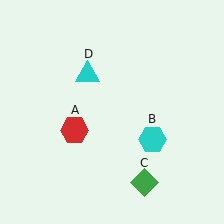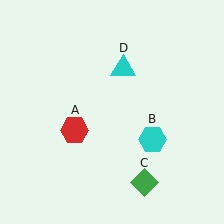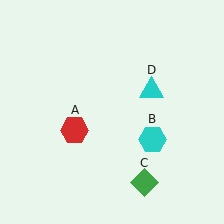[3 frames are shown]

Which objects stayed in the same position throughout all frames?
Red hexagon (object A) and cyan hexagon (object B) and green diamond (object C) remained stationary.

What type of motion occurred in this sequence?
The cyan triangle (object D) rotated clockwise around the center of the scene.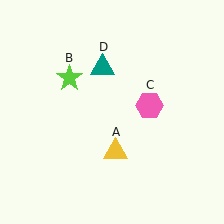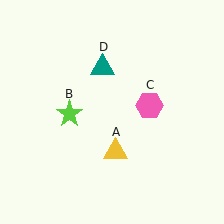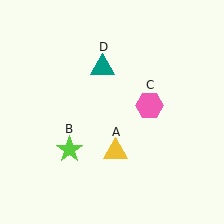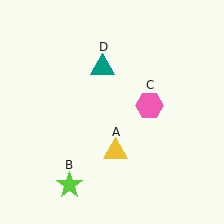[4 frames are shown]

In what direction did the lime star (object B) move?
The lime star (object B) moved down.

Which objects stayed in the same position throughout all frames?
Yellow triangle (object A) and pink hexagon (object C) and teal triangle (object D) remained stationary.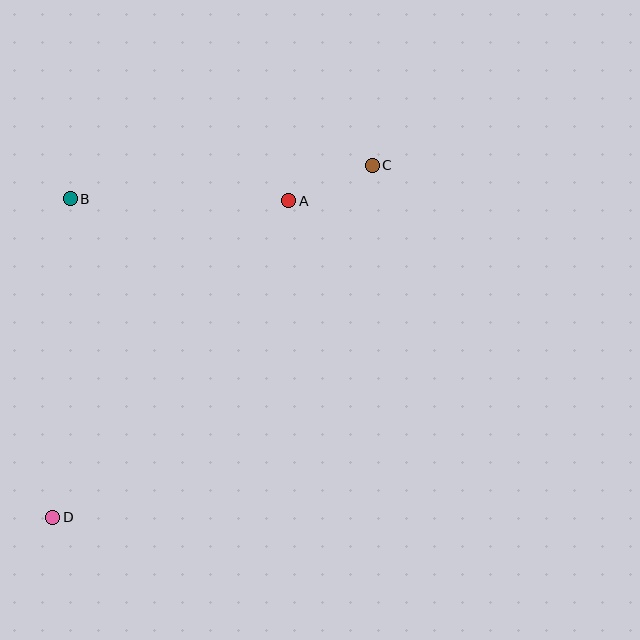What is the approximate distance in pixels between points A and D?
The distance between A and D is approximately 395 pixels.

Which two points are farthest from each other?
Points C and D are farthest from each other.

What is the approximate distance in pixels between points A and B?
The distance between A and B is approximately 218 pixels.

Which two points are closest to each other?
Points A and C are closest to each other.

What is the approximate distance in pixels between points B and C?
The distance between B and C is approximately 304 pixels.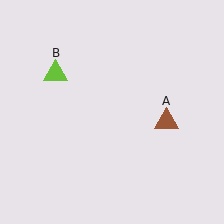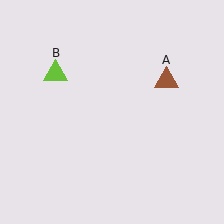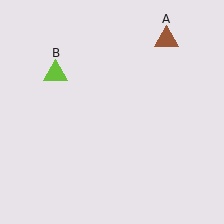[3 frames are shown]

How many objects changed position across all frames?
1 object changed position: brown triangle (object A).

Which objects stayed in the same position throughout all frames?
Lime triangle (object B) remained stationary.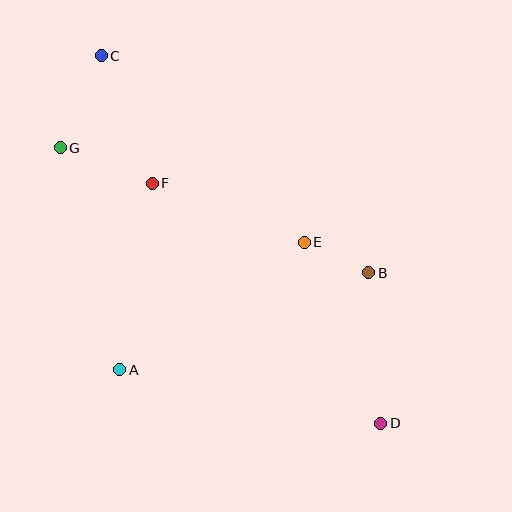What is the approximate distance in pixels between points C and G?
The distance between C and G is approximately 100 pixels.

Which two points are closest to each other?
Points B and E are closest to each other.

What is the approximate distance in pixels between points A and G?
The distance between A and G is approximately 230 pixels.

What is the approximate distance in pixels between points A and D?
The distance between A and D is approximately 267 pixels.